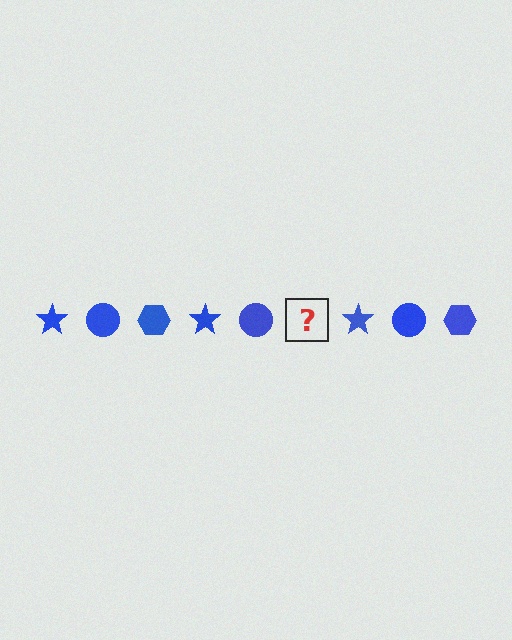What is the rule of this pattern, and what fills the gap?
The rule is that the pattern cycles through star, circle, hexagon shapes in blue. The gap should be filled with a blue hexagon.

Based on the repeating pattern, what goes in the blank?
The blank should be a blue hexagon.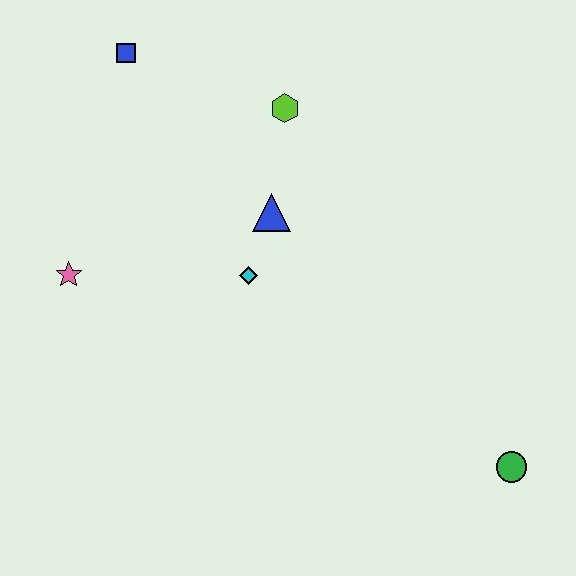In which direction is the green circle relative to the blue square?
The green circle is below the blue square.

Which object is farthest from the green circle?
The blue square is farthest from the green circle.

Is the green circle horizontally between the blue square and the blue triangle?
No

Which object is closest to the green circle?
The cyan diamond is closest to the green circle.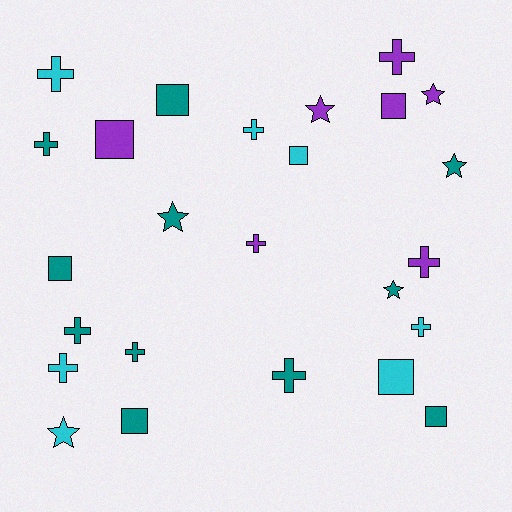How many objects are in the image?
There are 25 objects.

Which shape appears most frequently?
Cross, with 11 objects.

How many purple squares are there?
There are 2 purple squares.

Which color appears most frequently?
Teal, with 11 objects.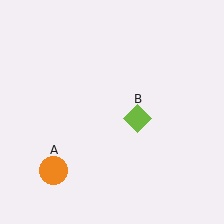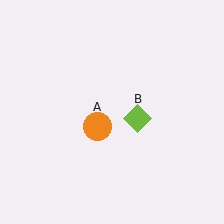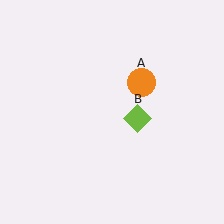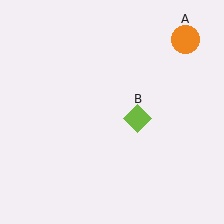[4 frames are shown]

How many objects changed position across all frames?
1 object changed position: orange circle (object A).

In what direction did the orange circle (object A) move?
The orange circle (object A) moved up and to the right.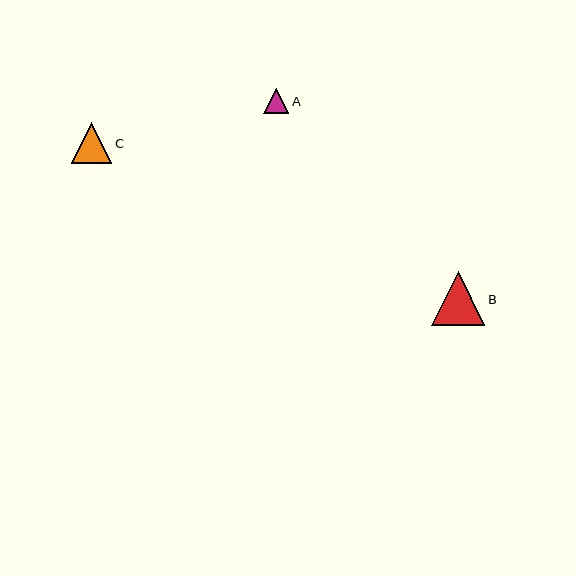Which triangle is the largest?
Triangle B is the largest with a size of approximately 54 pixels.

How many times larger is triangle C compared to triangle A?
Triangle C is approximately 1.6 times the size of triangle A.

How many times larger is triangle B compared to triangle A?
Triangle B is approximately 2.1 times the size of triangle A.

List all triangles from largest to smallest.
From largest to smallest: B, C, A.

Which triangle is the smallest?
Triangle A is the smallest with a size of approximately 25 pixels.